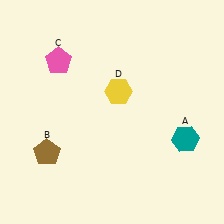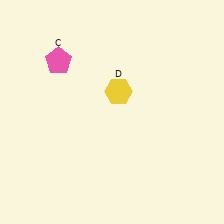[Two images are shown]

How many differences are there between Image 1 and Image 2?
There are 2 differences between the two images.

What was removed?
The brown pentagon (B), the teal hexagon (A) were removed in Image 2.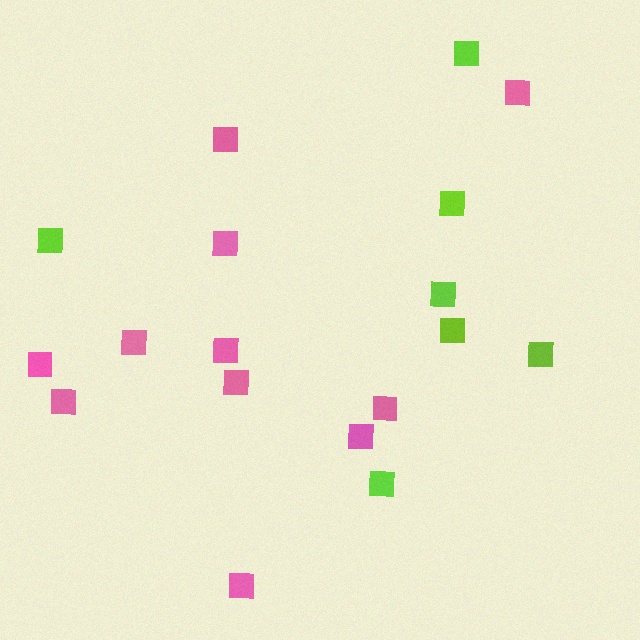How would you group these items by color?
There are 2 groups: one group of pink squares (11) and one group of lime squares (7).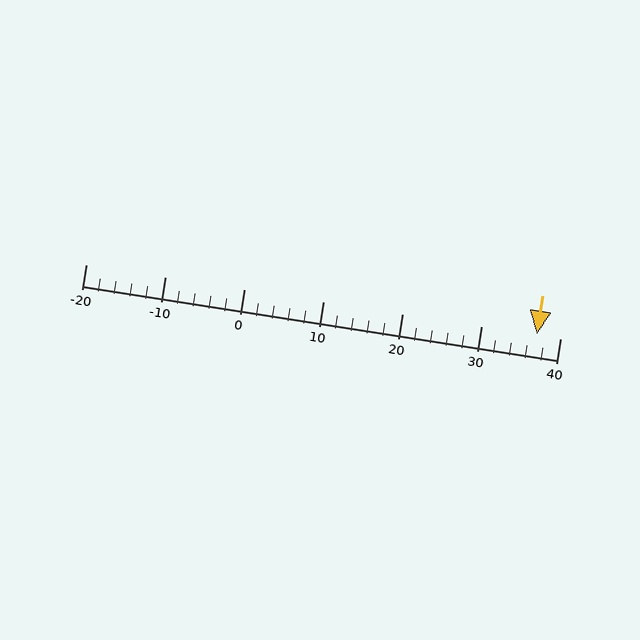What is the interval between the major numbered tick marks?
The major tick marks are spaced 10 units apart.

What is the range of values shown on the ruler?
The ruler shows values from -20 to 40.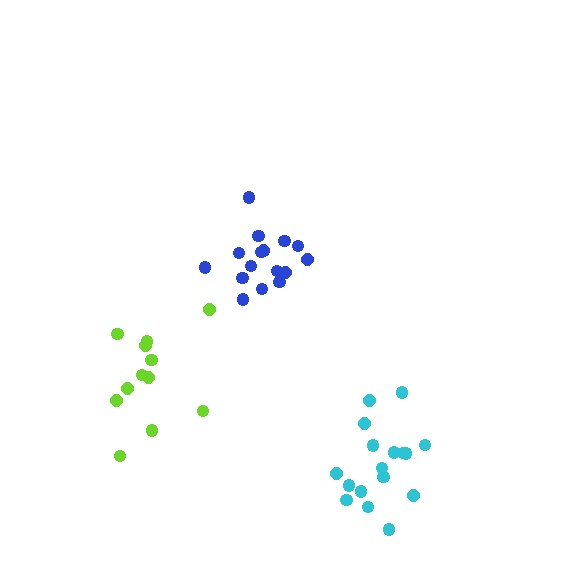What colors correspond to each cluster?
The clusters are colored: blue, lime, cyan.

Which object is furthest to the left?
The lime cluster is leftmost.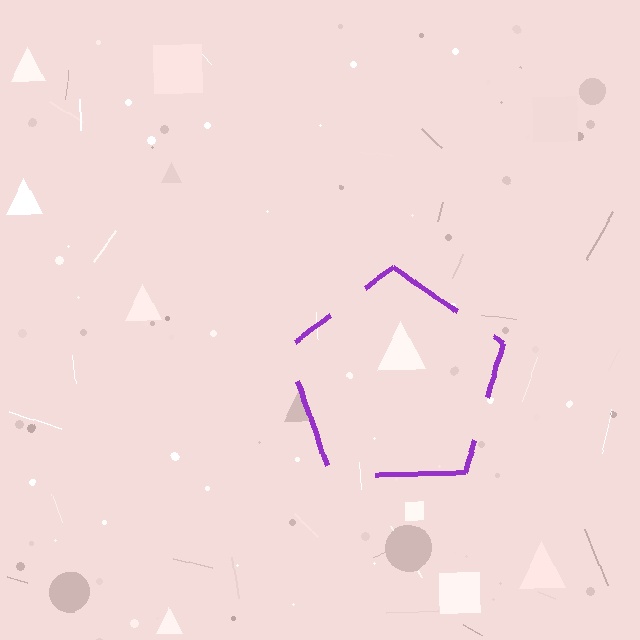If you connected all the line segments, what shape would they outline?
They would outline a pentagon.